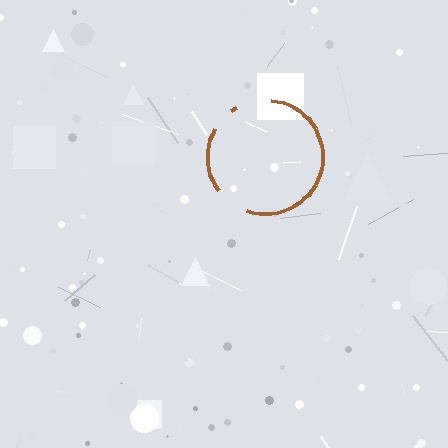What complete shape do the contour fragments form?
The contour fragments form a circle.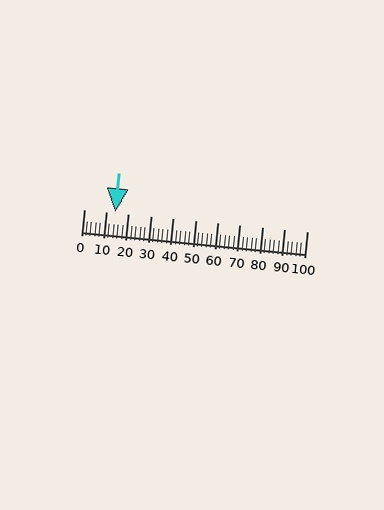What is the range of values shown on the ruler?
The ruler shows values from 0 to 100.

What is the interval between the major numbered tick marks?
The major tick marks are spaced 10 units apart.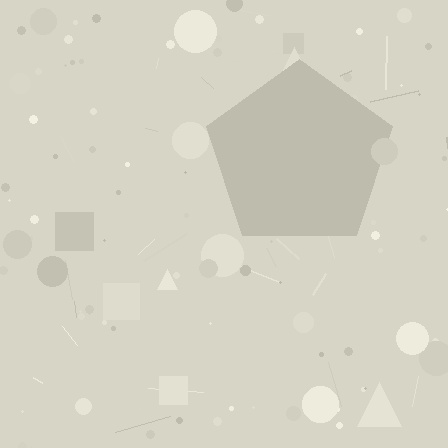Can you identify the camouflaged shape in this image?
The camouflaged shape is a pentagon.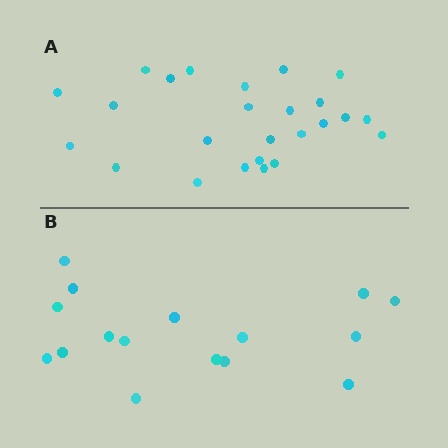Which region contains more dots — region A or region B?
Region A (the top region) has more dots.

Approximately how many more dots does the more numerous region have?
Region A has roughly 8 or so more dots than region B.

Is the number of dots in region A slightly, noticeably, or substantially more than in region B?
Region A has substantially more. The ratio is roughly 1.6 to 1.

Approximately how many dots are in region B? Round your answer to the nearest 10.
About 20 dots. (The exact count is 16, which rounds to 20.)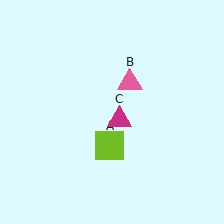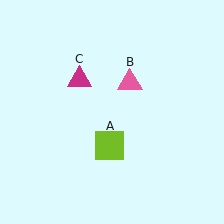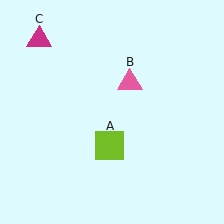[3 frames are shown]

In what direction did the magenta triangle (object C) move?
The magenta triangle (object C) moved up and to the left.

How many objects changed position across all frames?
1 object changed position: magenta triangle (object C).